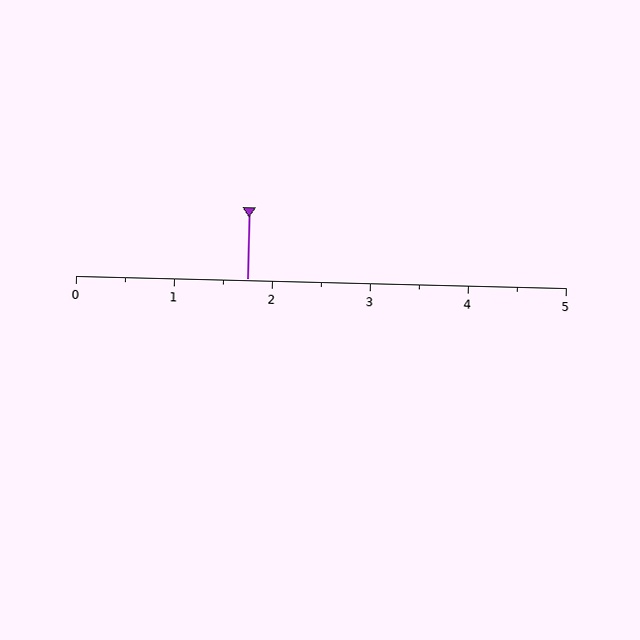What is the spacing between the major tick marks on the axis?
The major ticks are spaced 1 apart.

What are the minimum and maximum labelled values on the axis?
The axis runs from 0 to 5.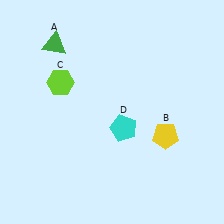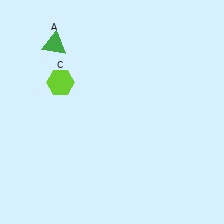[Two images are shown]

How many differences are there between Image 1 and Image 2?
There are 2 differences between the two images.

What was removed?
The cyan pentagon (D), the yellow pentagon (B) were removed in Image 2.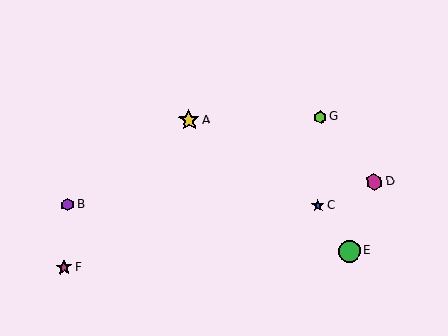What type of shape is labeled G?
Shape G is a lime hexagon.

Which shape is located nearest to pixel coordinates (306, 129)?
The lime hexagon (labeled G) at (320, 117) is nearest to that location.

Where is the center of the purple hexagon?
The center of the purple hexagon is at (68, 205).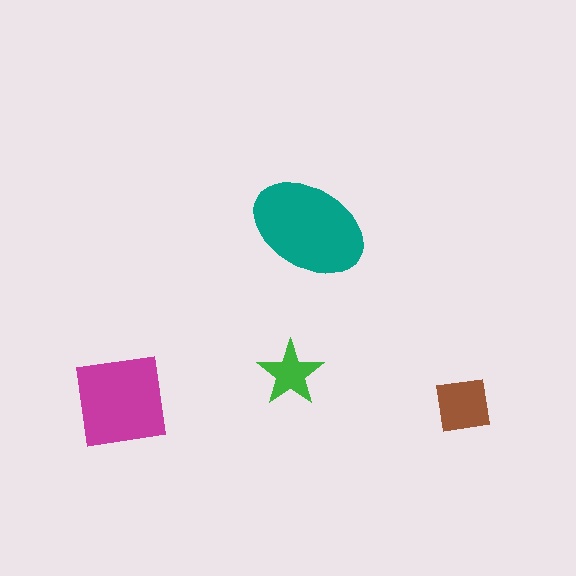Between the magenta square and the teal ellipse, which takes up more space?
The teal ellipse.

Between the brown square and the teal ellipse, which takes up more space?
The teal ellipse.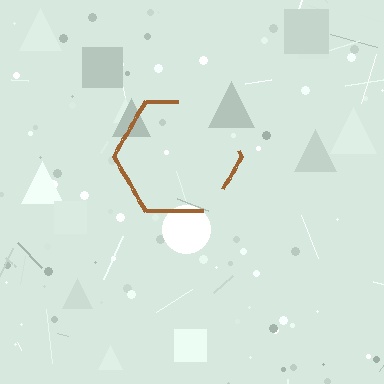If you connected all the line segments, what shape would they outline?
They would outline a hexagon.